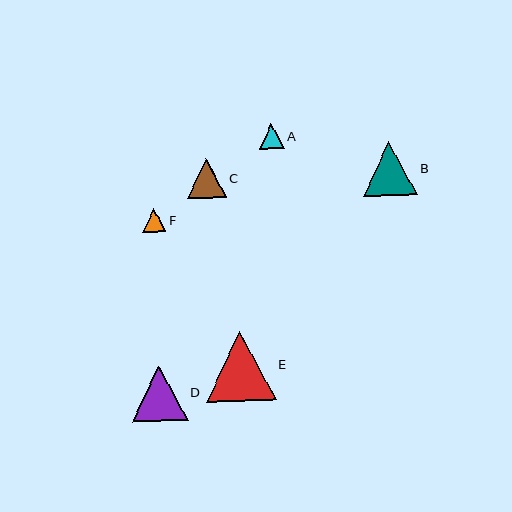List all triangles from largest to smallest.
From largest to smallest: E, D, B, C, A, F.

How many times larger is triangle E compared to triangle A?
Triangle E is approximately 2.8 times the size of triangle A.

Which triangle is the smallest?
Triangle F is the smallest with a size of approximately 23 pixels.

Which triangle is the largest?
Triangle E is the largest with a size of approximately 70 pixels.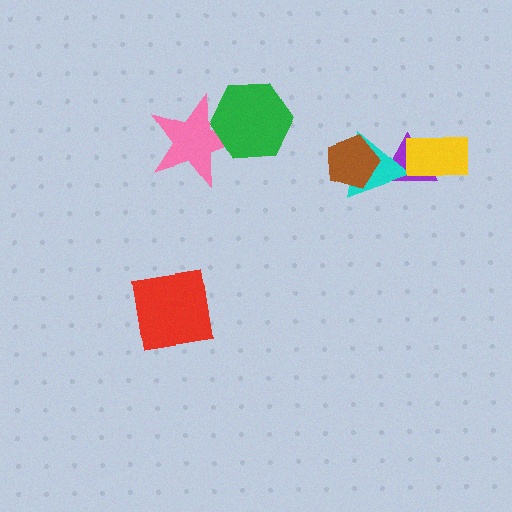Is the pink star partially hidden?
Yes, it is partially covered by another shape.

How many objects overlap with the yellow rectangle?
1 object overlaps with the yellow rectangle.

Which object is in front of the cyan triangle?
The brown pentagon is in front of the cyan triangle.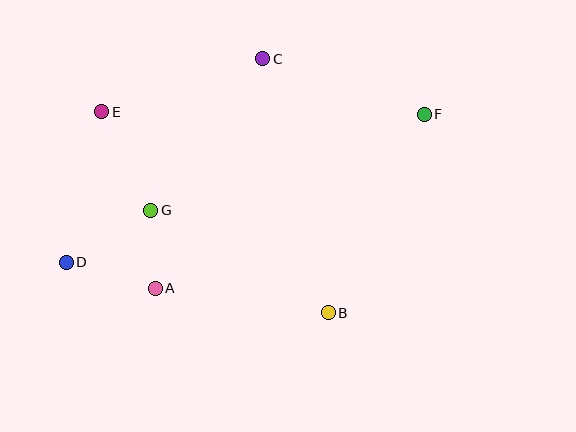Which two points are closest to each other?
Points A and G are closest to each other.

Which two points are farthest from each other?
Points D and F are farthest from each other.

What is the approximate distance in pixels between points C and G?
The distance between C and G is approximately 189 pixels.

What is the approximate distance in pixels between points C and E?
The distance between C and E is approximately 169 pixels.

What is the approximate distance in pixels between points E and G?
The distance between E and G is approximately 110 pixels.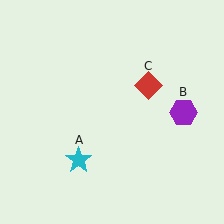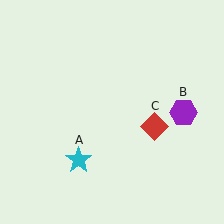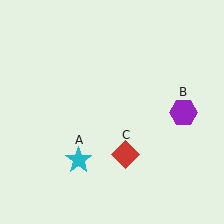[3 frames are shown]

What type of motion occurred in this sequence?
The red diamond (object C) rotated clockwise around the center of the scene.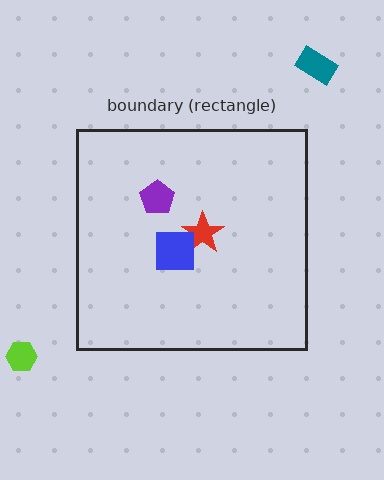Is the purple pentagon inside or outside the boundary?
Inside.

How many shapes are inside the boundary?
3 inside, 2 outside.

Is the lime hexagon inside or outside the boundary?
Outside.